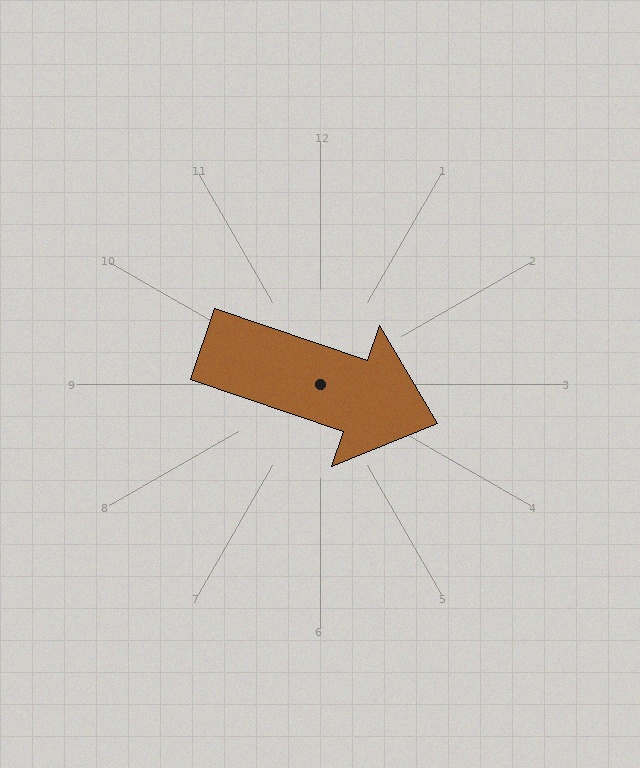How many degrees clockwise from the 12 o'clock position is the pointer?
Approximately 109 degrees.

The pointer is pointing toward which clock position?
Roughly 4 o'clock.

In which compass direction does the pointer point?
East.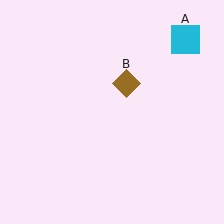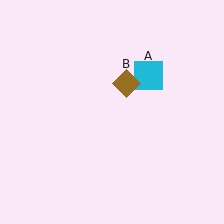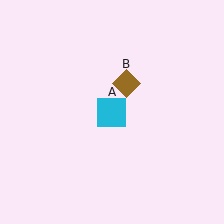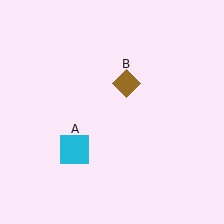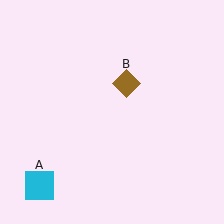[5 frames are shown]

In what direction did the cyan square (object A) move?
The cyan square (object A) moved down and to the left.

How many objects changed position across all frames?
1 object changed position: cyan square (object A).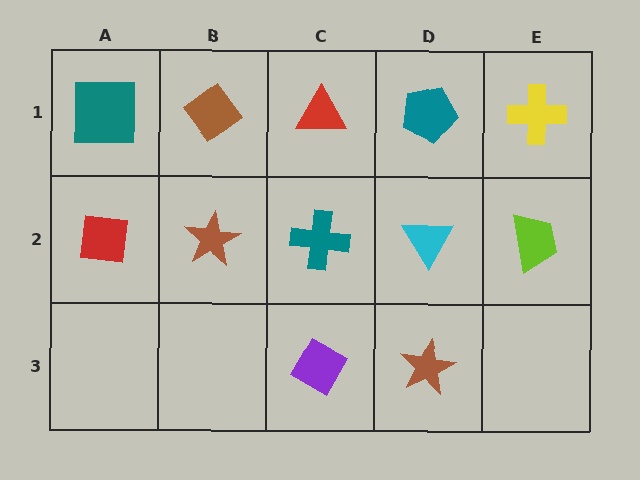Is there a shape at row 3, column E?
No, that cell is empty.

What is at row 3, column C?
A purple diamond.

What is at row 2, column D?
A cyan triangle.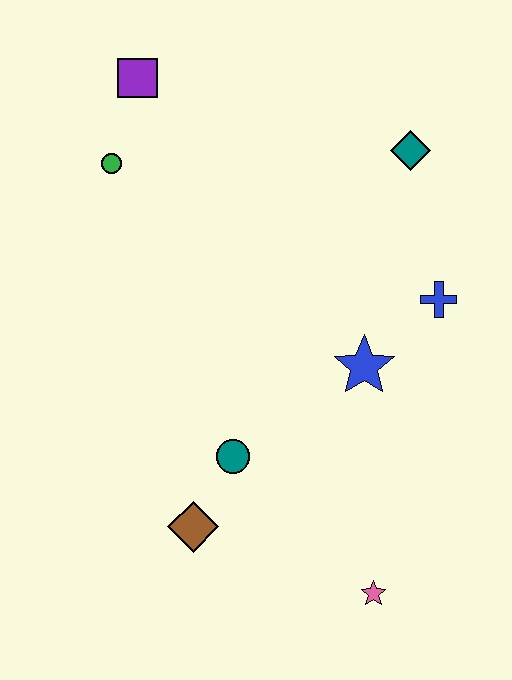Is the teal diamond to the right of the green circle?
Yes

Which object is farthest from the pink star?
The purple square is farthest from the pink star.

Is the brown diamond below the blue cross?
Yes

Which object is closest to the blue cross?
The blue star is closest to the blue cross.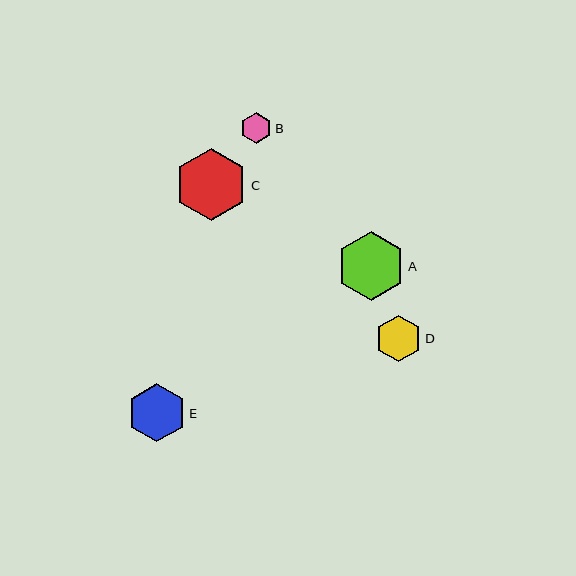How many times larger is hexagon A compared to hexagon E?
Hexagon A is approximately 1.2 times the size of hexagon E.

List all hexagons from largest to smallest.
From largest to smallest: C, A, E, D, B.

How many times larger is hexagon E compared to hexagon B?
Hexagon E is approximately 1.8 times the size of hexagon B.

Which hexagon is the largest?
Hexagon C is the largest with a size of approximately 73 pixels.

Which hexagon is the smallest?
Hexagon B is the smallest with a size of approximately 32 pixels.